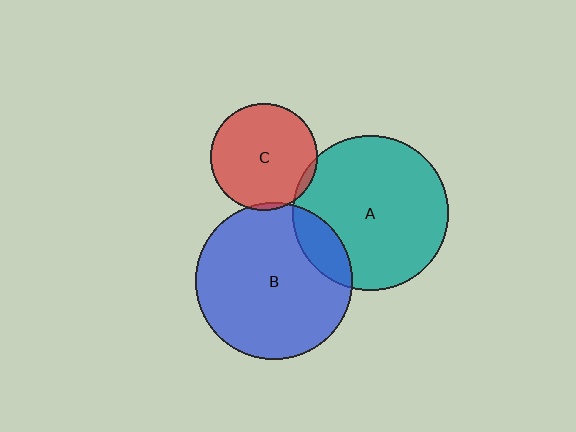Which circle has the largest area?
Circle B (blue).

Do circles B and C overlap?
Yes.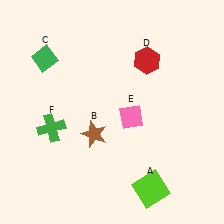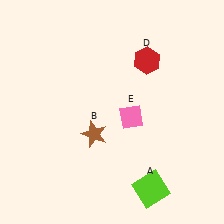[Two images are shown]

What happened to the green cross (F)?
The green cross (F) was removed in Image 2. It was in the bottom-left area of Image 1.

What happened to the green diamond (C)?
The green diamond (C) was removed in Image 2. It was in the top-left area of Image 1.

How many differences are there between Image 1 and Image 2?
There are 2 differences between the two images.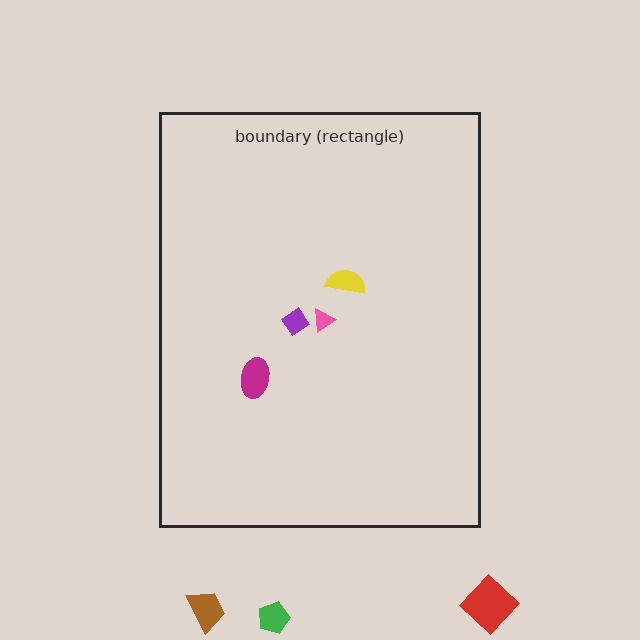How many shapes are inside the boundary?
4 inside, 3 outside.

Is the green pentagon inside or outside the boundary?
Outside.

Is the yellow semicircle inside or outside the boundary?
Inside.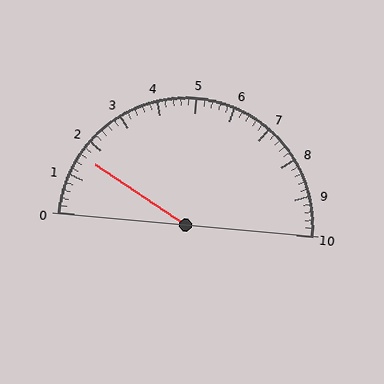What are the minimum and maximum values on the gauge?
The gauge ranges from 0 to 10.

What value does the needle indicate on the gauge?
The needle indicates approximately 1.6.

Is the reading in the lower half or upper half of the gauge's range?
The reading is in the lower half of the range (0 to 10).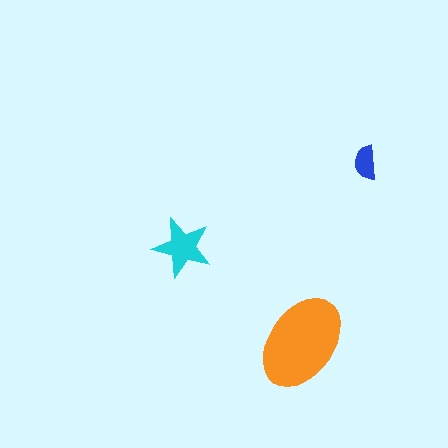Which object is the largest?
The orange ellipse.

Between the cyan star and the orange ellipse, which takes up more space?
The orange ellipse.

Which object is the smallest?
The blue semicircle.